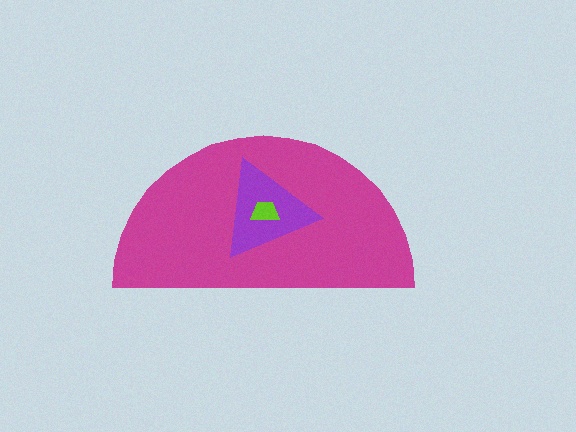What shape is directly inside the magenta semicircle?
The purple triangle.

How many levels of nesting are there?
3.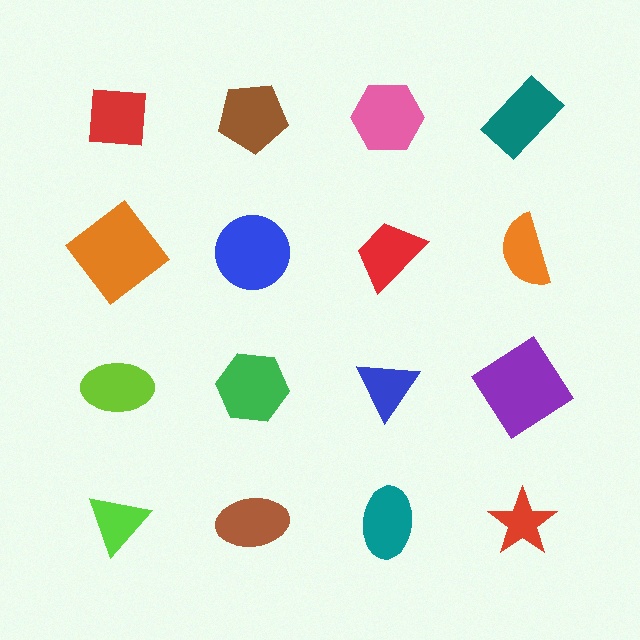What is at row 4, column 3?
A teal ellipse.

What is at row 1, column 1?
A red square.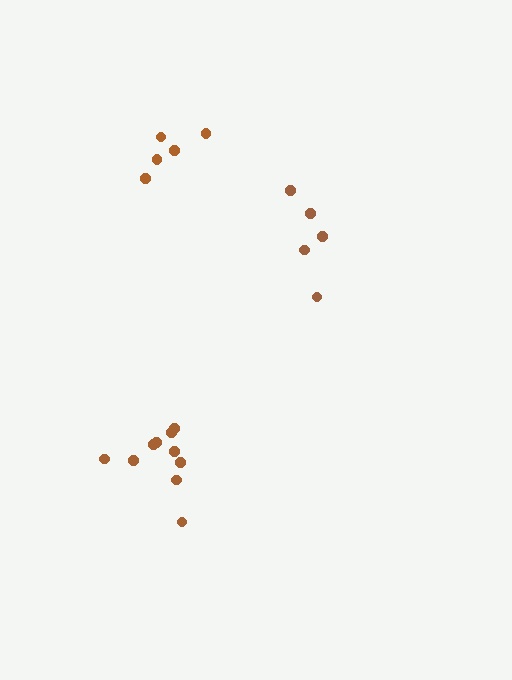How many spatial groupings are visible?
There are 3 spatial groupings.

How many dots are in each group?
Group 1: 5 dots, Group 2: 10 dots, Group 3: 5 dots (20 total).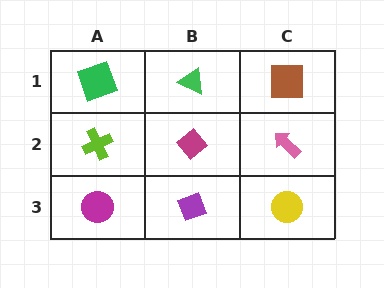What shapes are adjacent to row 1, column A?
A lime cross (row 2, column A), a green triangle (row 1, column B).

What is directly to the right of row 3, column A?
A purple diamond.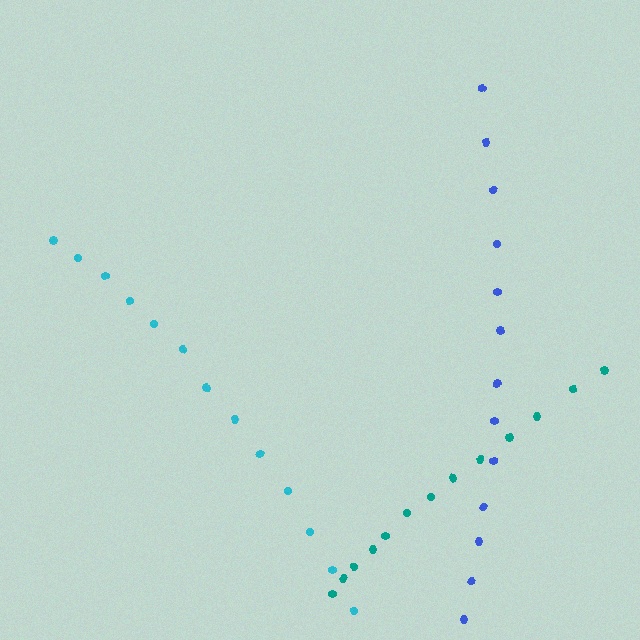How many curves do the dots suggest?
There are 3 distinct paths.